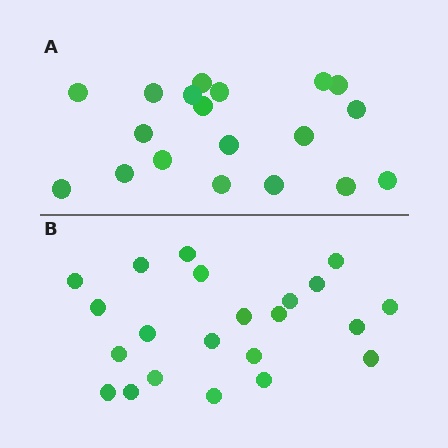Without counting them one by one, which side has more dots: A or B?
Region B (the bottom region) has more dots.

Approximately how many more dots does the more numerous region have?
Region B has just a few more — roughly 2 or 3 more dots than region A.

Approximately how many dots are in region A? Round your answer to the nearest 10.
About 20 dots. (The exact count is 19, which rounds to 20.)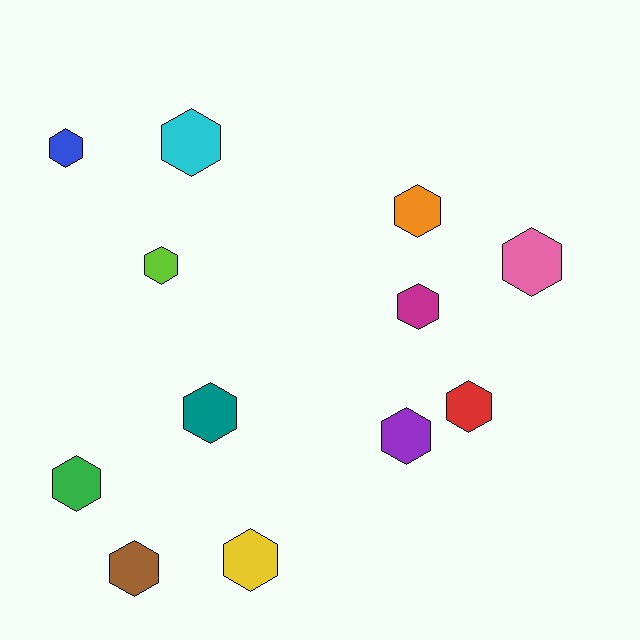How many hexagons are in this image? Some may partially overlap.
There are 12 hexagons.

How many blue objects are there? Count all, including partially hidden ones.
There is 1 blue object.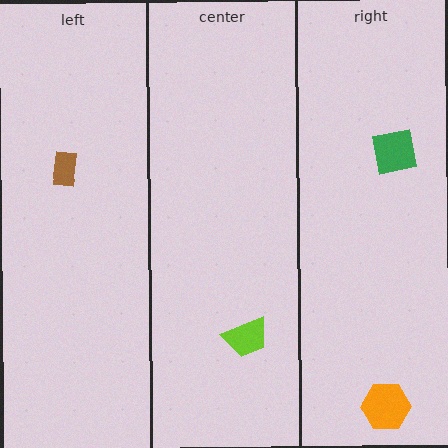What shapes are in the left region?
The brown rectangle.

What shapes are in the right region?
The green square, the orange hexagon.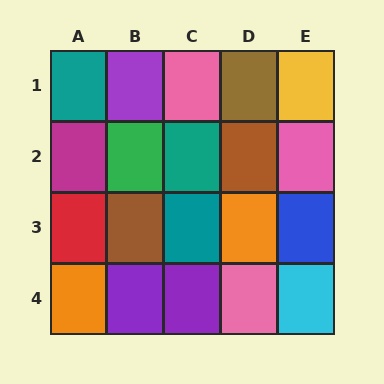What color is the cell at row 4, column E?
Cyan.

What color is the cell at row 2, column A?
Magenta.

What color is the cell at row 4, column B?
Purple.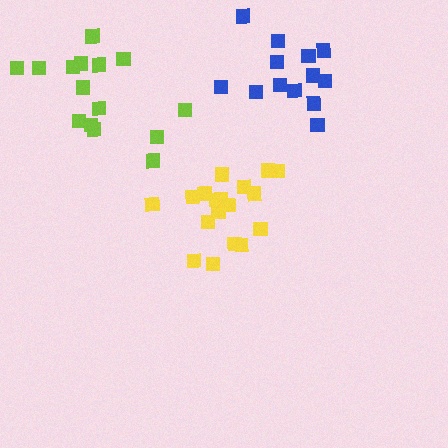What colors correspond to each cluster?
The clusters are colored: yellow, lime, blue.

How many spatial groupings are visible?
There are 3 spatial groupings.